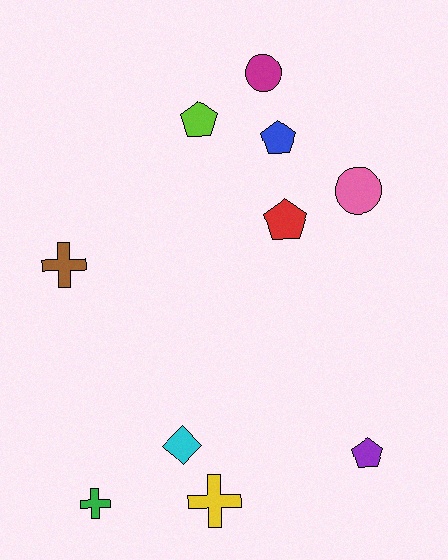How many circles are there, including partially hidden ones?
There are 2 circles.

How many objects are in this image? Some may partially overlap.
There are 10 objects.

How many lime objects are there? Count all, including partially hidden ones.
There is 1 lime object.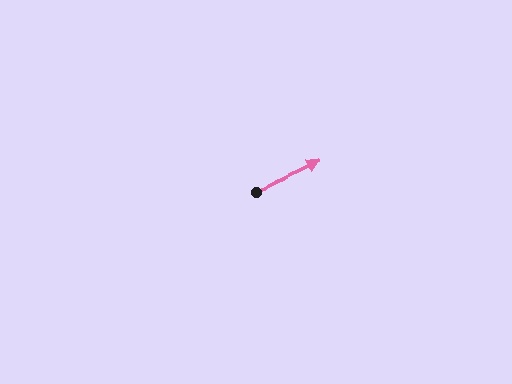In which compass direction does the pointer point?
Northeast.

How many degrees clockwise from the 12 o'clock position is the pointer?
Approximately 65 degrees.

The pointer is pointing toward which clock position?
Roughly 2 o'clock.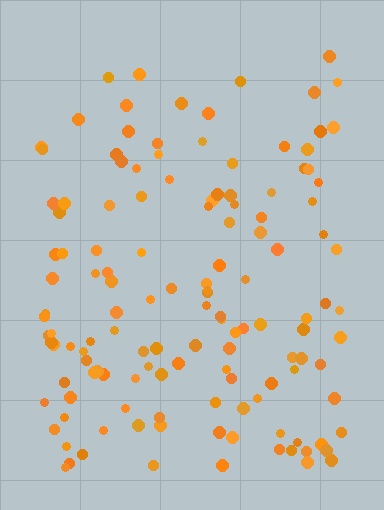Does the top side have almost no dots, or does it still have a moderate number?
Still a moderate number, just noticeably fewer than the bottom.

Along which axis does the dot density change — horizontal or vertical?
Vertical.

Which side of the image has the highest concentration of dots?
The bottom.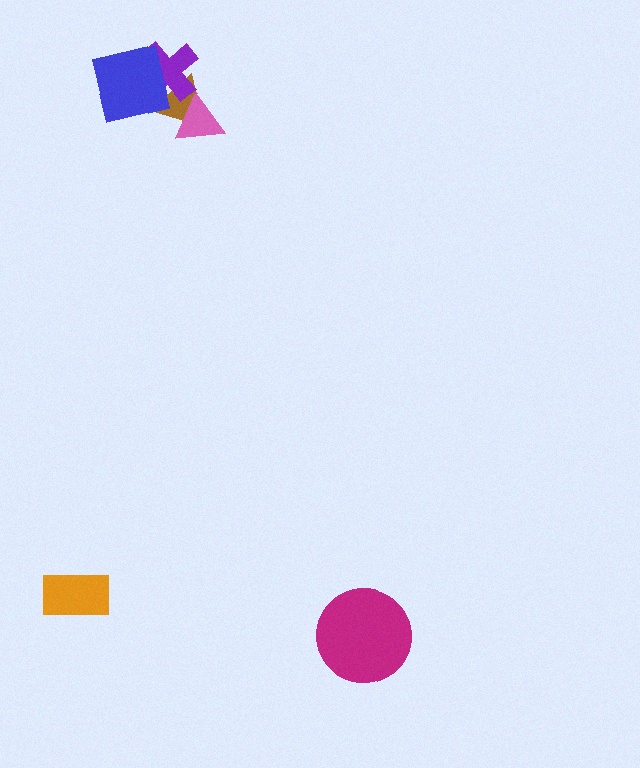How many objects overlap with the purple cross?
2 objects overlap with the purple cross.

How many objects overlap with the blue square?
2 objects overlap with the blue square.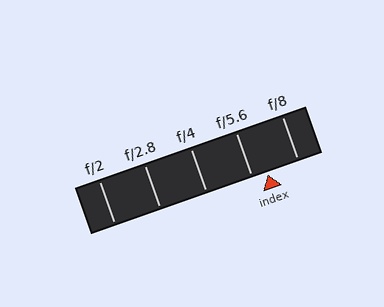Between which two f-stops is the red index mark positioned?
The index mark is between f/5.6 and f/8.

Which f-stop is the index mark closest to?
The index mark is closest to f/5.6.